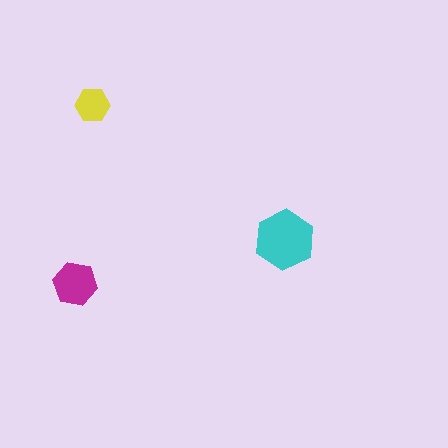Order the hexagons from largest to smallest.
the cyan one, the magenta one, the yellow one.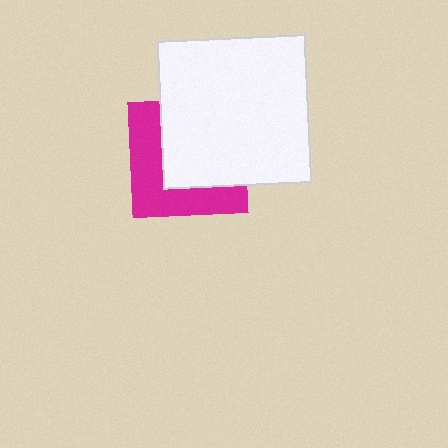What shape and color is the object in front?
The object in front is a white square.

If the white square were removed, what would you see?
You would see the complete magenta square.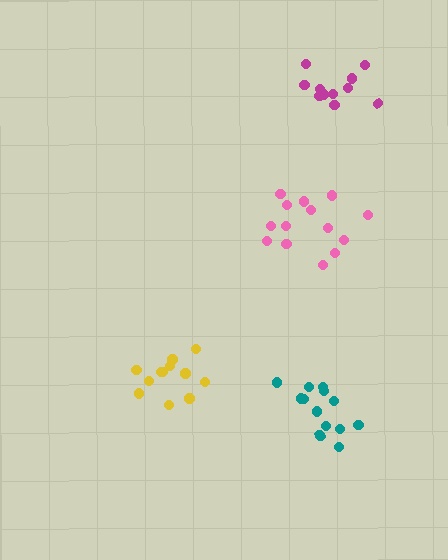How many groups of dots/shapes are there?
There are 4 groups.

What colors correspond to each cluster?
The clusters are colored: pink, yellow, teal, magenta.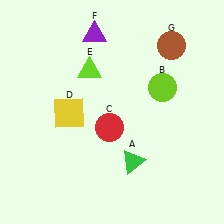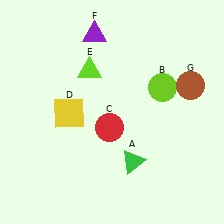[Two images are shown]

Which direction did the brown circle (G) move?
The brown circle (G) moved down.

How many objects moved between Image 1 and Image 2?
1 object moved between the two images.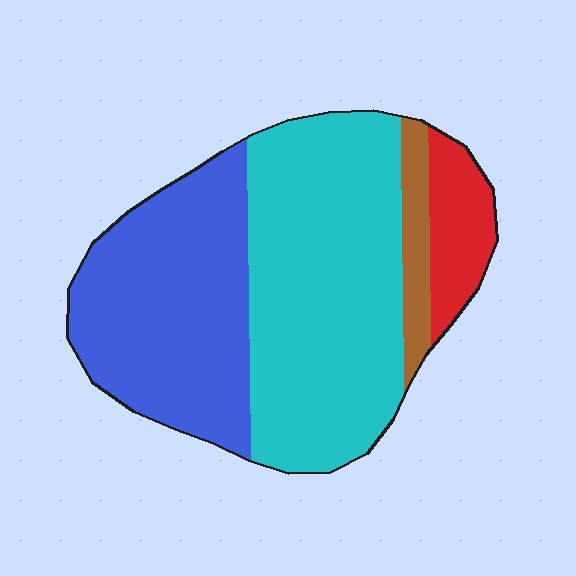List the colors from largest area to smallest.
From largest to smallest: cyan, blue, red, brown.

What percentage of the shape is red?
Red takes up less than a quarter of the shape.